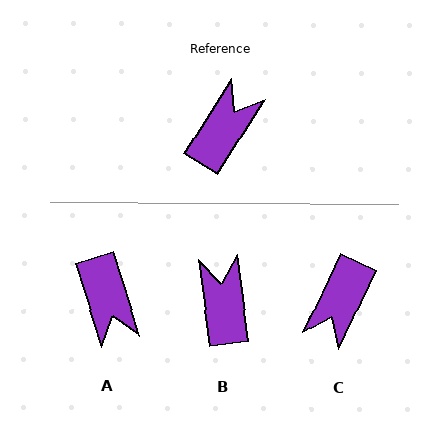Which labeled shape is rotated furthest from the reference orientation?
C, about 173 degrees away.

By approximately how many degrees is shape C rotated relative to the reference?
Approximately 173 degrees clockwise.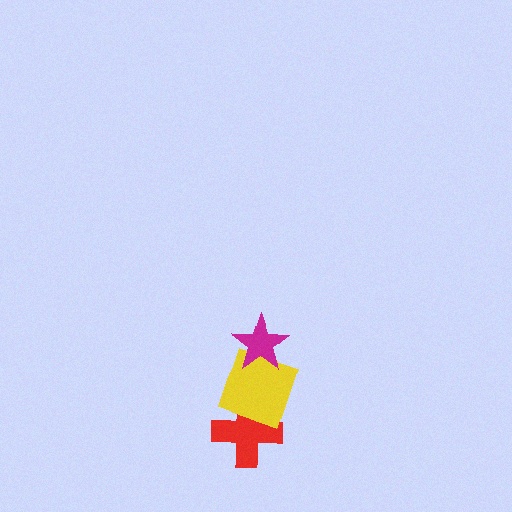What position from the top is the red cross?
The red cross is 3rd from the top.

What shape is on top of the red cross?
The yellow square is on top of the red cross.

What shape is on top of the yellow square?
The magenta star is on top of the yellow square.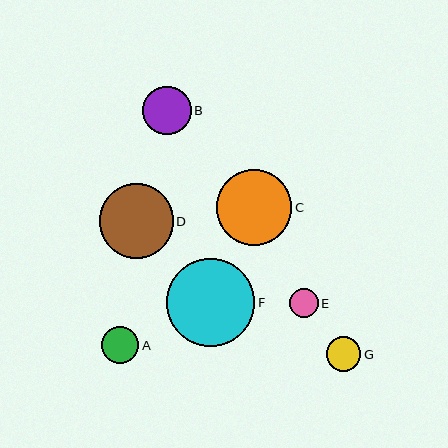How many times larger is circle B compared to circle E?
Circle B is approximately 1.7 times the size of circle E.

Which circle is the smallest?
Circle E is the smallest with a size of approximately 29 pixels.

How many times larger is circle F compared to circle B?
Circle F is approximately 1.8 times the size of circle B.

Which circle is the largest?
Circle F is the largest with a size of approximately 89 pixels.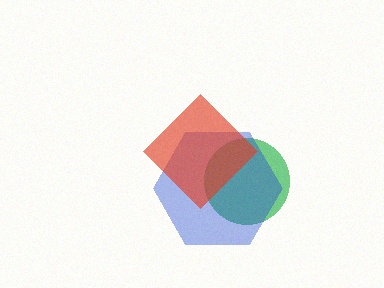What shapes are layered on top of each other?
The layered shapes are: a green circle, a blue hexagon, a red diamond.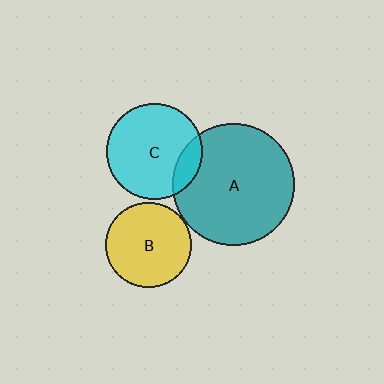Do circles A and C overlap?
Yes.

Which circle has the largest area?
Circle A (teal).